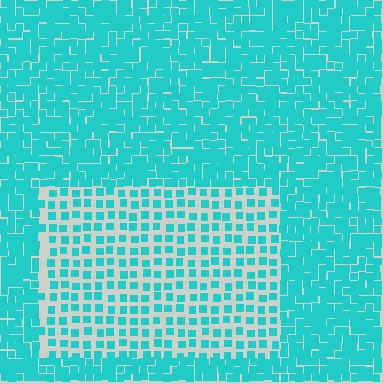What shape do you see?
I see a rectangle.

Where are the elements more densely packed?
The elements are more densely packed outside the rectangle boundary.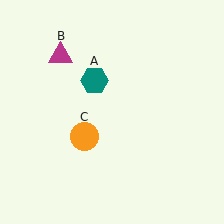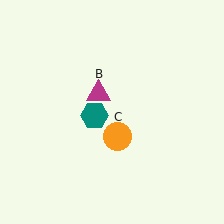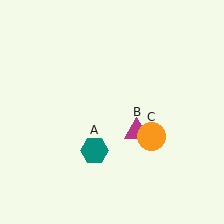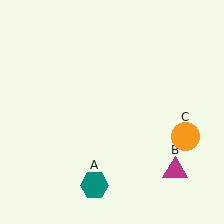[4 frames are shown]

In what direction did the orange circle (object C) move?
The orange circle (object C) moved right.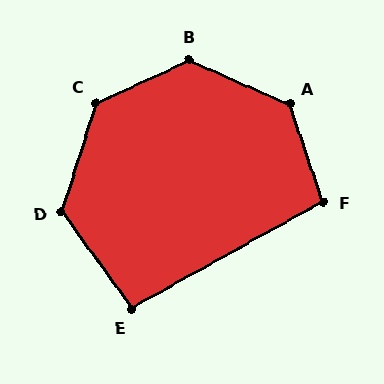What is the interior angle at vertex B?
Approximately 132 degrees (obtuse).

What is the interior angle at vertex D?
Approximately 127 degrees (obtuse).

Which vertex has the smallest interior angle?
E, at approximately 97 degrees.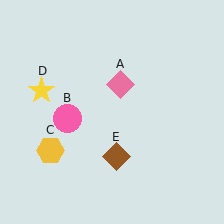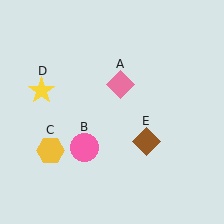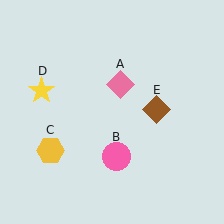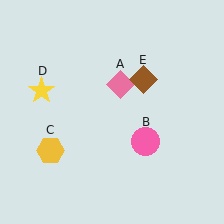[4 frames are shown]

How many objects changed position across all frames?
2 objects changed position: pink circle (object B), brown diamond (object E).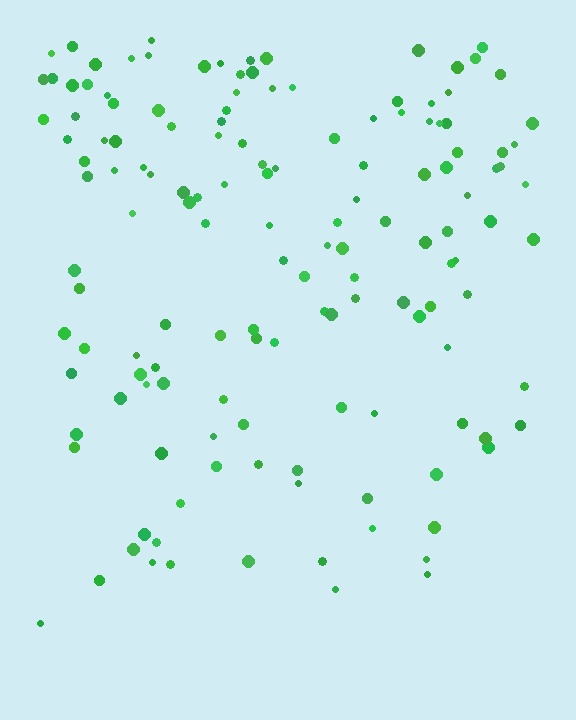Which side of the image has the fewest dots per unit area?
The bottom.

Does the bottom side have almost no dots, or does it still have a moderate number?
Still a moderate number, just noticeably fewer than the top.